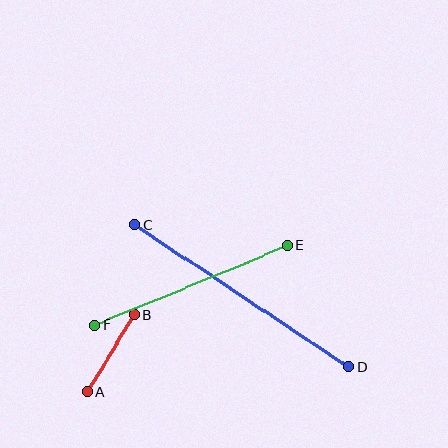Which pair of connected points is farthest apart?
Points C and D are farthest apart.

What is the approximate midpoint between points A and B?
The midpoint is at approximately (111, 353) pixels.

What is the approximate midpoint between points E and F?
The midpoint is at approximately (191, 285) pixels.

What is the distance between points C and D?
The distance is approximately 257 pixels.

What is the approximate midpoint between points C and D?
The midpoint is at approximately (242, 296) pixels.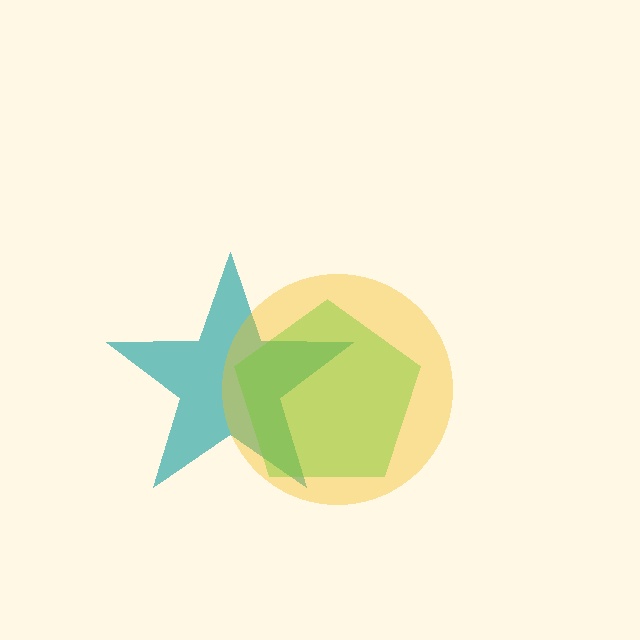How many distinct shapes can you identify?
There are 3 distinct shapes: a teal star, a yellow circle, a lime pentagon.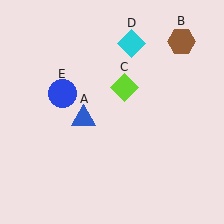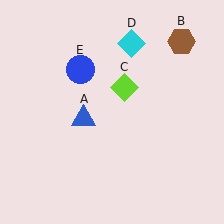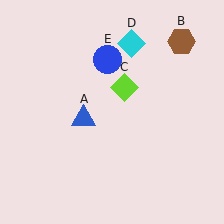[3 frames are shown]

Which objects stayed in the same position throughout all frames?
Blue triangle (object A) and brown hexagon (object B) and lime diamond (object C) and cyan diamond (object D) remained stationary.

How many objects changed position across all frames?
1 object changed position: blue circle (object E).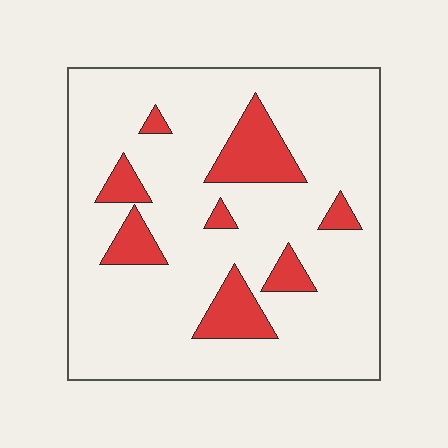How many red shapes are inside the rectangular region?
8.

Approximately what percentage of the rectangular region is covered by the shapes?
Approximately 15%.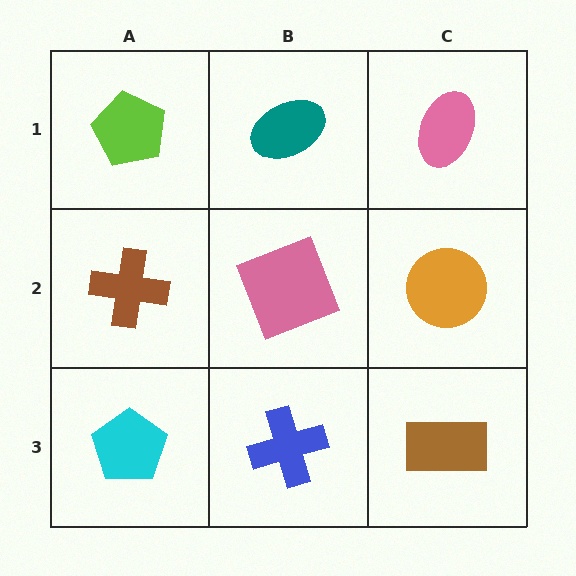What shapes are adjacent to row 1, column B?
A pink square (row 2, column B), a lime pentagon (row 1, column A), a pink ellipse (row 1, column C).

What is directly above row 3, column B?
A pink square.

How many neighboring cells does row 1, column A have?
2.